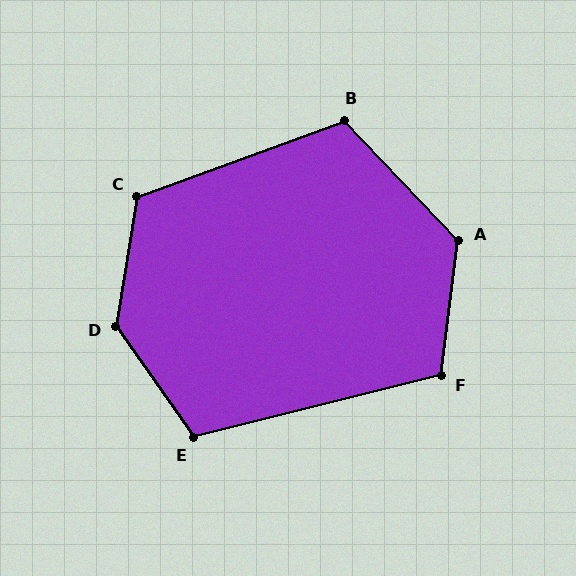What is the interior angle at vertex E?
Approximately 111 degrees (obtuse).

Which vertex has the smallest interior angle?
F, at approximately 111 degrees.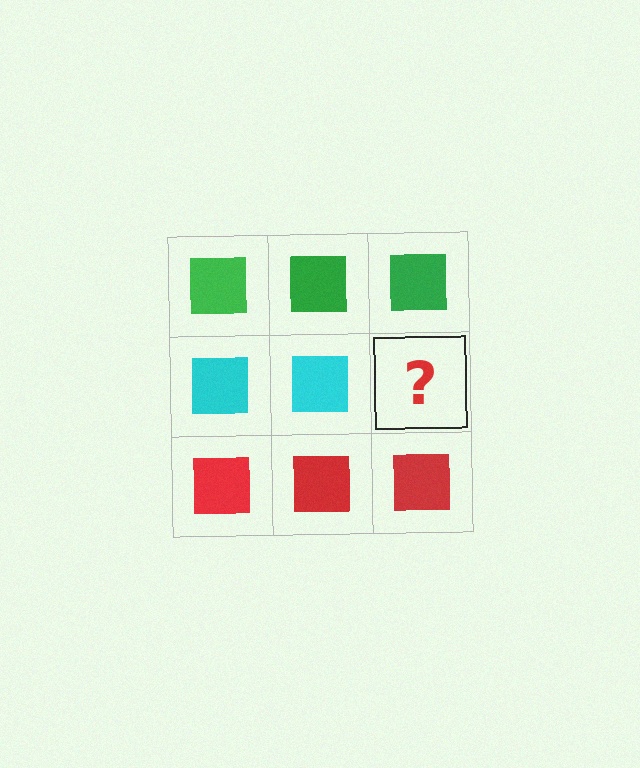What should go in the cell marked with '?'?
The missing cell should contain a cyan square.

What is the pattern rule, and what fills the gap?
The rule is that each row has a consistent color. The gap should be filled with a cyan square.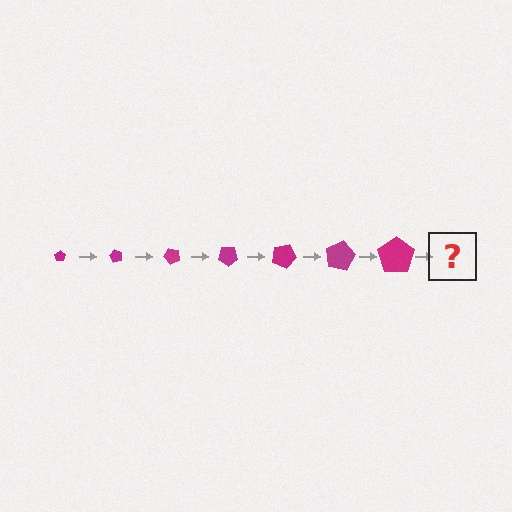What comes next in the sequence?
The next element should be a pentagon, larger than the previous one and rotated 420 degrees from the start.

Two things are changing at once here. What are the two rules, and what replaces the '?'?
The two rules are that the pentagon grows larger each step and it rotates 60 degrees each step. The '?' should be a pentagon, larger than the previous one and rotated 420 degrees from the start.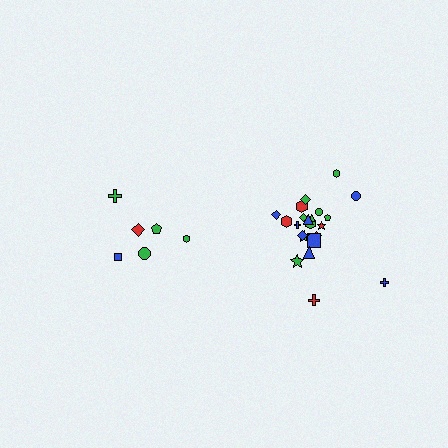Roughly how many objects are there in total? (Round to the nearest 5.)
Roughly 30 objects in total.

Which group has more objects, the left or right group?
The right group.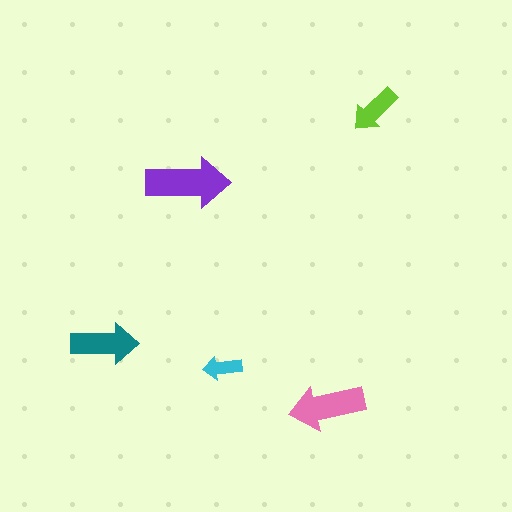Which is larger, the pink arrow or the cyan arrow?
The pink one.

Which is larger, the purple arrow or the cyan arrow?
The purple one.